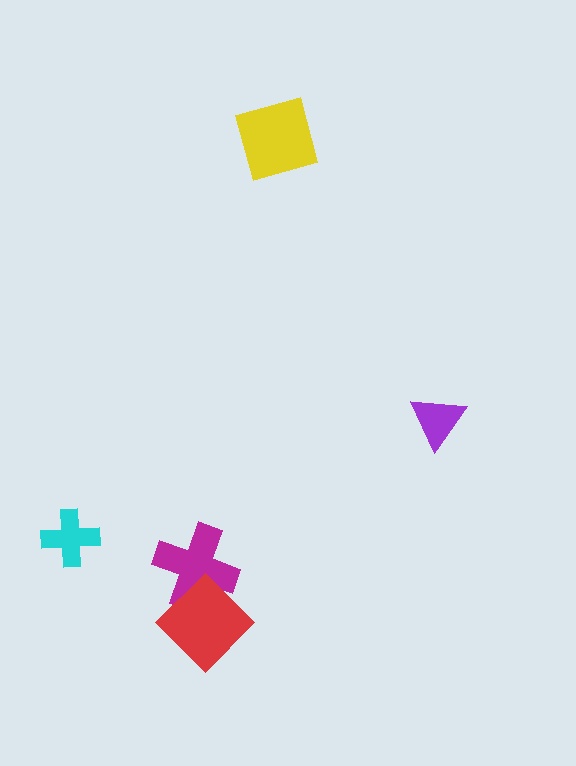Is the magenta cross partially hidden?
Yes, it is partially covered by another shape.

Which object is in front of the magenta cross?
The red diamond is in front of the magenta cross.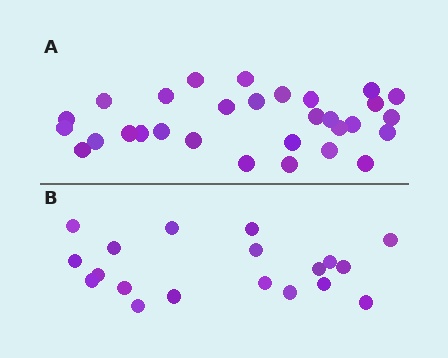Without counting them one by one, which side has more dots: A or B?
Region A (the top region) has more dots.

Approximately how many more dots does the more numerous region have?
Region A has roughly 12 or so more dots than region B.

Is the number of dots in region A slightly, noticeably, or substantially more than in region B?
Region A has substantially more. The ratio is roughly 1.6 to 1.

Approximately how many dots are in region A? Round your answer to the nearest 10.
About 30 dots.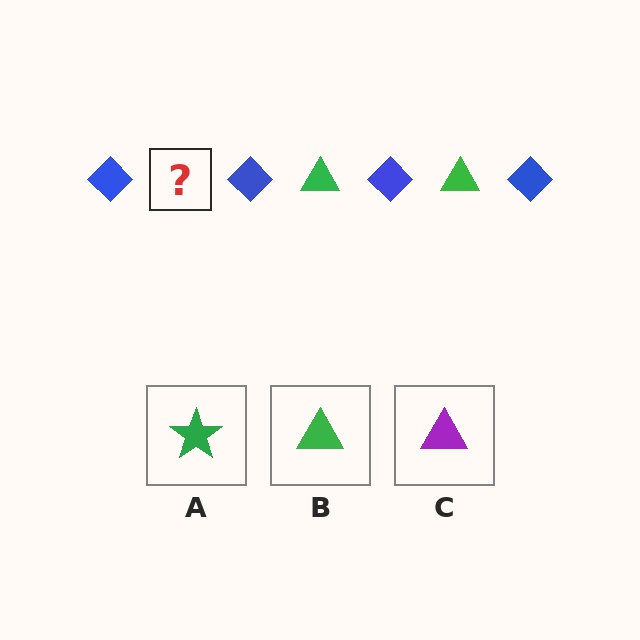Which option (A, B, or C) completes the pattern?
B.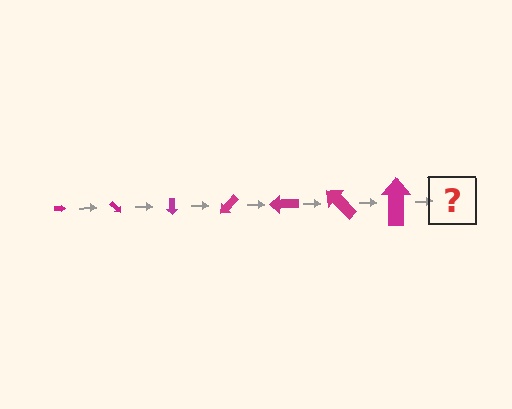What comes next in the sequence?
The next element should be an arrow, larger than the previous one and rotated 315 degrees from the start.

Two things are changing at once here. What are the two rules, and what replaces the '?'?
The two rules are that the arrow grows larger each step and it rotates 45 degrees each step. The '?' should be an arrow, larger than the previous one and rotated 315 degrees from the start.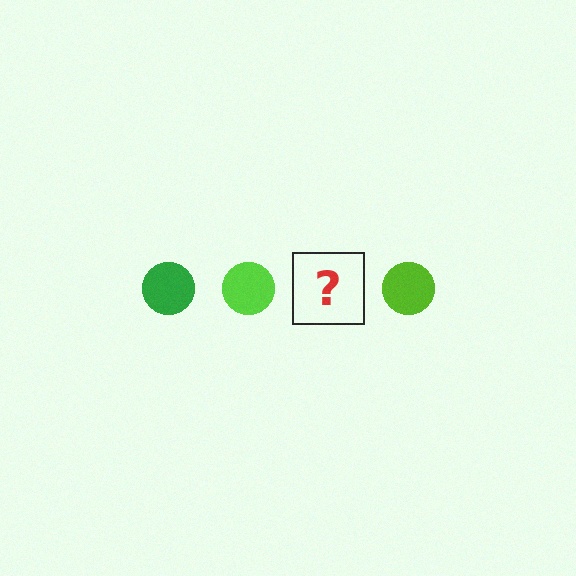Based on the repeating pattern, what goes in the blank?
The blank should be a green circle.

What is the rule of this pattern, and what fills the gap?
The rule is that the pattern cycles through green, lime circles. The gap should be filled with a green circle.